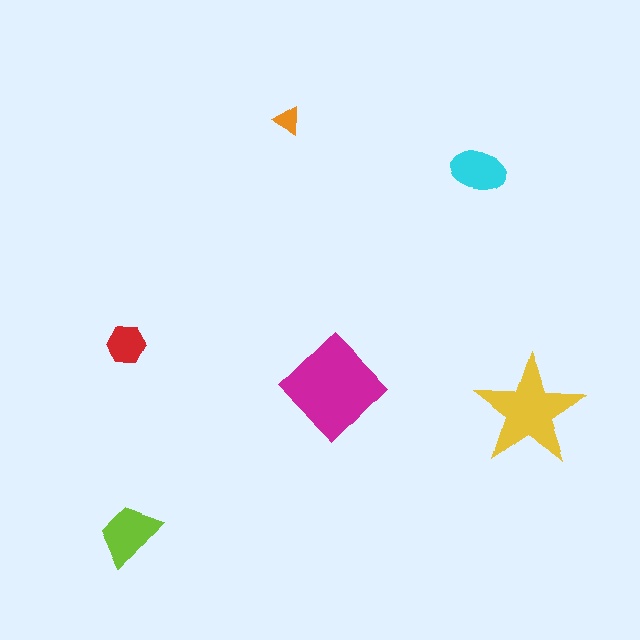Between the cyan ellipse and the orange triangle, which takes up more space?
The cyan ellipse.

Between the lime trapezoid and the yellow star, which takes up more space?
The yellow star.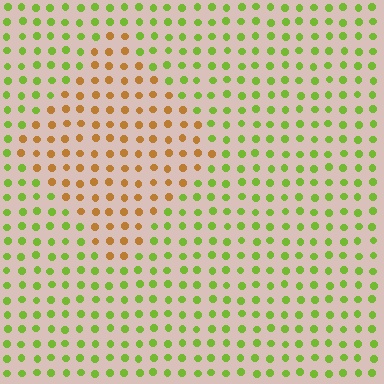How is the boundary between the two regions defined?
The boundary is defined purely by a slight shift in hue (about 59 degrees). Spacing, size, and orientation are identical on both sides.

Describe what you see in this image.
The image is filled with small lime elements in a uniform arrangement. A diamond-shaped region is visible where the elements are tinted to a slightly different hue, forming a subtle color boundary.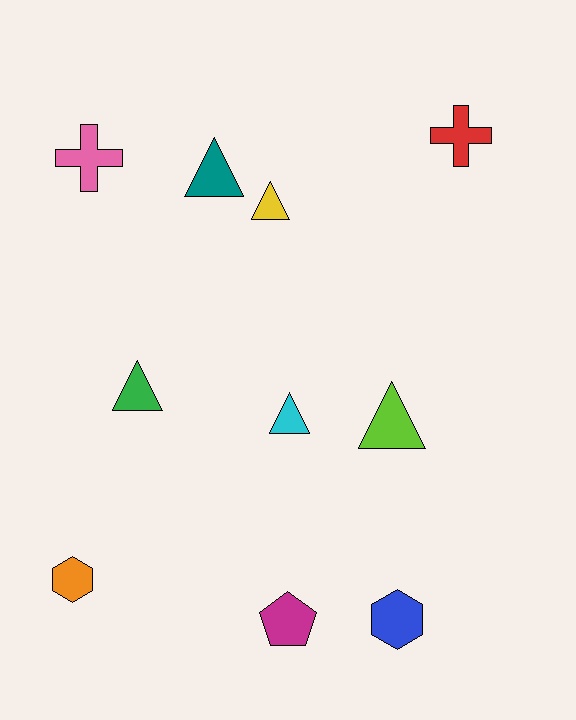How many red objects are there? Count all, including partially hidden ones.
There is 1 red object.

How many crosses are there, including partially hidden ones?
There are 2 crosses.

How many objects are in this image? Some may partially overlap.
There are 10 objects.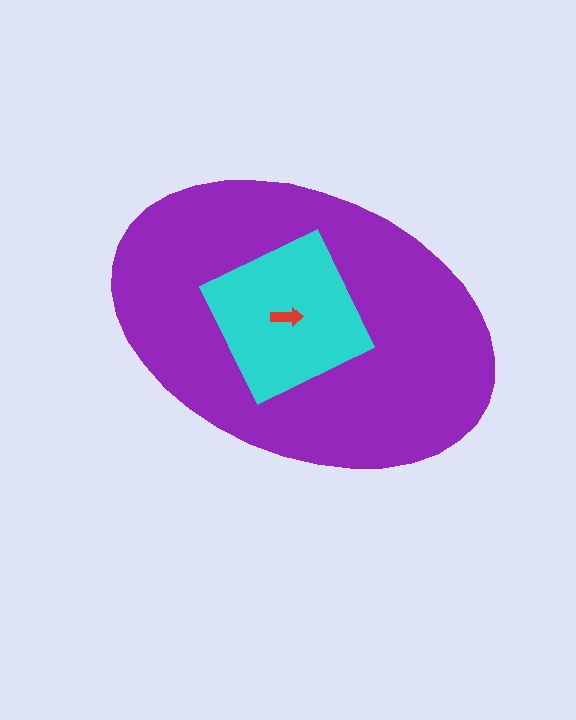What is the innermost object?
The red arrow.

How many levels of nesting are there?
3.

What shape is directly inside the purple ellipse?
The cyan square.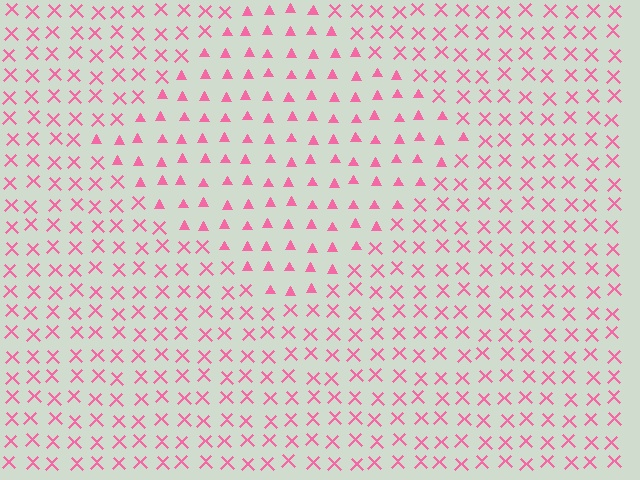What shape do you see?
I see a diamond.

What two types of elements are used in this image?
The image uses triangles inside the diamond region and X marks outside it.